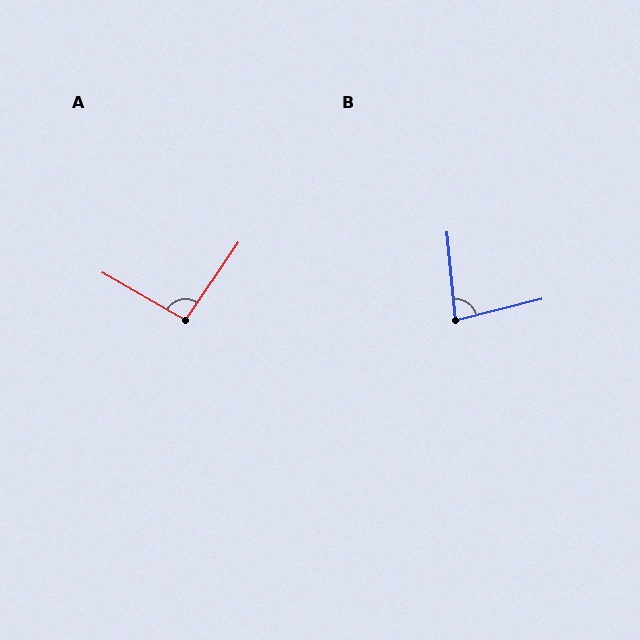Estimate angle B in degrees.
Approximately 82 degrees.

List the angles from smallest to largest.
B (82°), A (94°).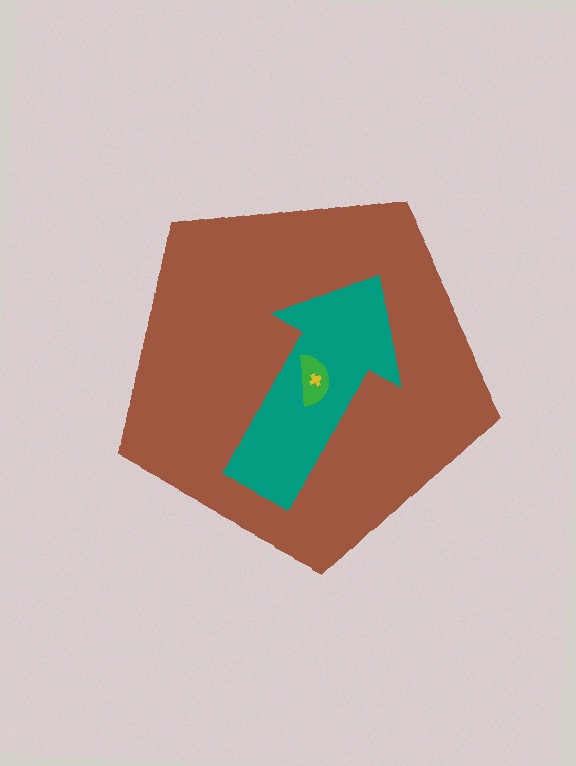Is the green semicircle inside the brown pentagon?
Yes.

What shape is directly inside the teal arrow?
The green semicircle.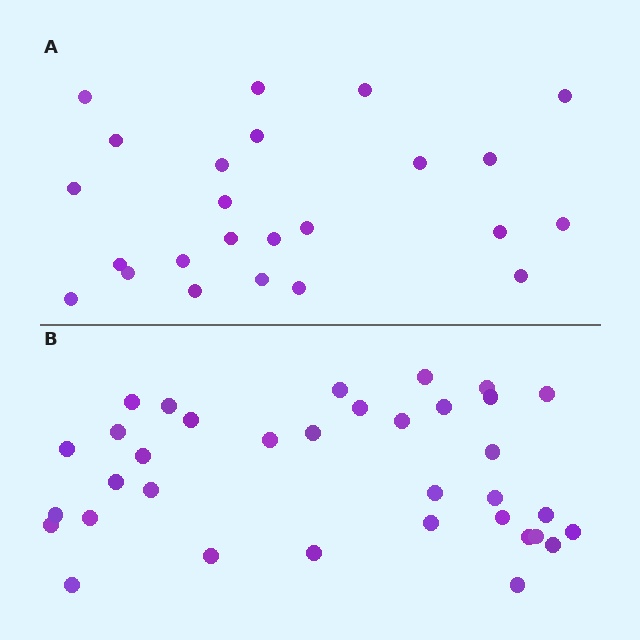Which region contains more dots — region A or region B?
Region B (the bottom region) has more dots.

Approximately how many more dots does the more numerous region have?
Region B has roughly 12 or so more dots than region A.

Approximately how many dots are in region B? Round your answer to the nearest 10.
About 40 dots. (The exact count is 35, which rounds to 40.)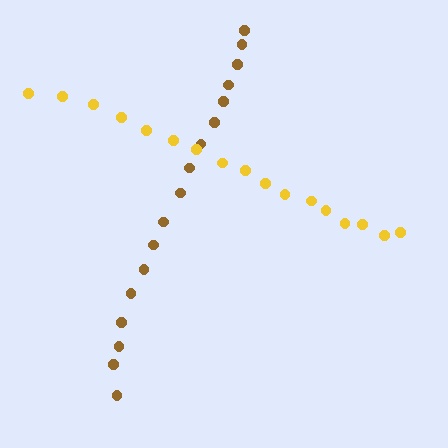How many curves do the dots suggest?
There are 2 distinct paths.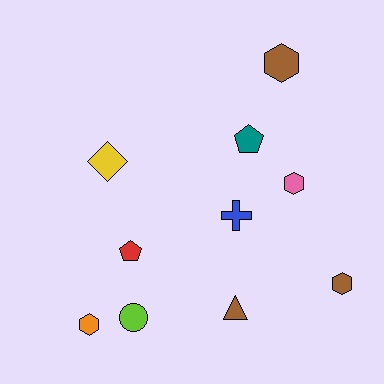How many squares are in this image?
There are no squares.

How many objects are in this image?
There are 10 objects.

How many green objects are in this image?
There are no green objects.